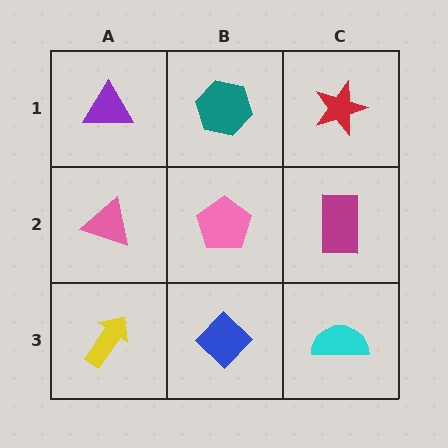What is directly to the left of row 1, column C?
A teal hexagon.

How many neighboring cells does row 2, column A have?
3.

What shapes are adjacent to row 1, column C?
A magenta rectangle (row 2, column C), a teal hexagon (row 1, column B).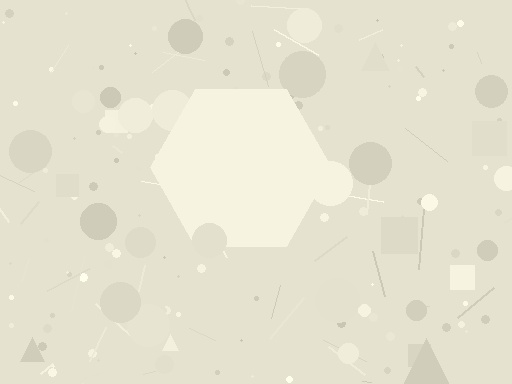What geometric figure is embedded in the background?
A hexagon is embedded in the background.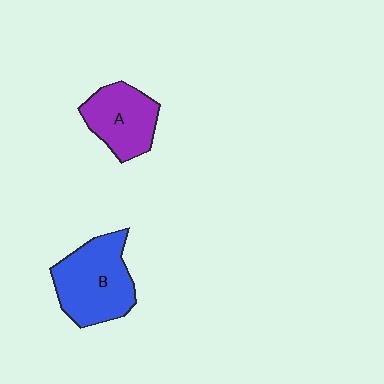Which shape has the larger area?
Shape B (blue).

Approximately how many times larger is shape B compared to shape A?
Approximately 1.3 times.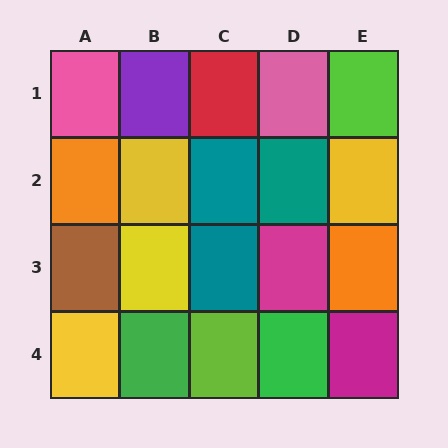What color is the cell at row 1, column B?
Purple.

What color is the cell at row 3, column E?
Orange.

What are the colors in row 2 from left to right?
Orange, yellow, teal, teal, yellow.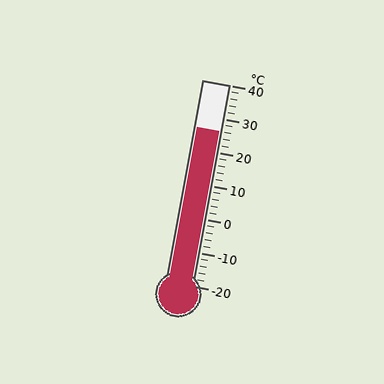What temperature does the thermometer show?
The thermometer shows approximately 26°C.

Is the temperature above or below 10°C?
The temperature is above 10°C.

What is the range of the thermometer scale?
The thermometer scale ranges from -20°C to 40°C.